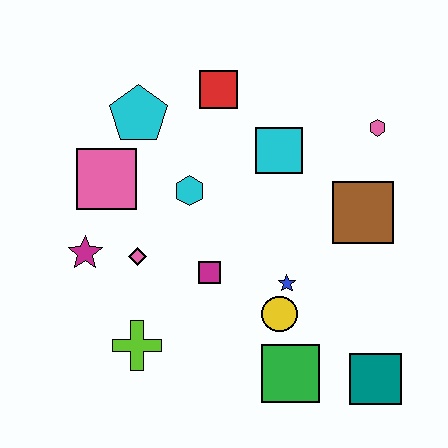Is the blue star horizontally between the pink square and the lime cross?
No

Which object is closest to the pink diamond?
The magenta star is closest to the pink diamond.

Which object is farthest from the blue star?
The cyan pentagon is farthest from the blue star.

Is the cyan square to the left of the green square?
Yes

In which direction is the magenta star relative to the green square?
The magenta star is to the left of the green square.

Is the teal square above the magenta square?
No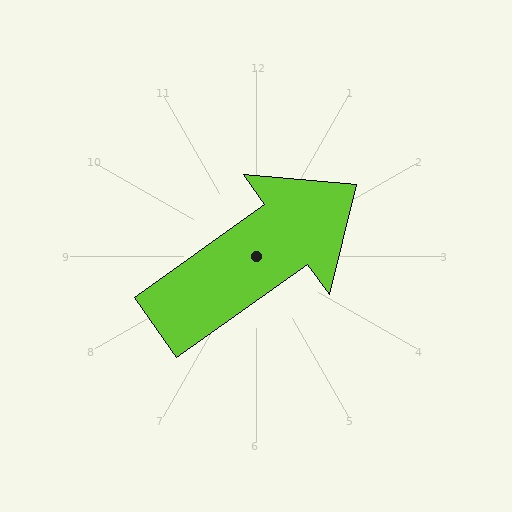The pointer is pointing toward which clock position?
Roughly 2 o'clock.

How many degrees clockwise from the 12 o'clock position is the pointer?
Approximately 55 degrees.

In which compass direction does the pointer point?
Northeast.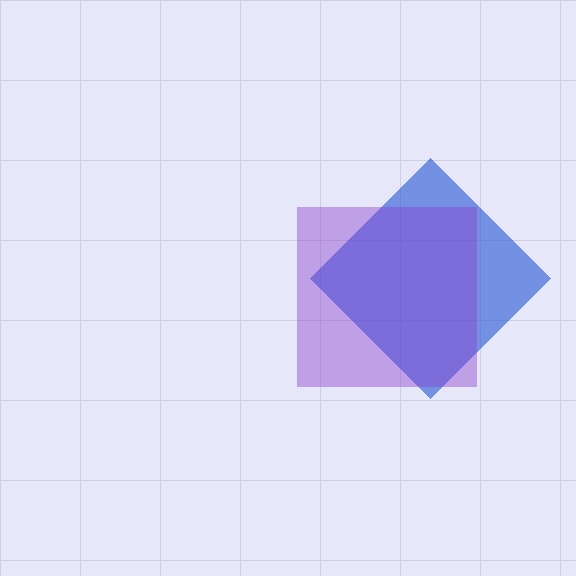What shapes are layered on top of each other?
The layered shapes are: a blue diamond, a purple square.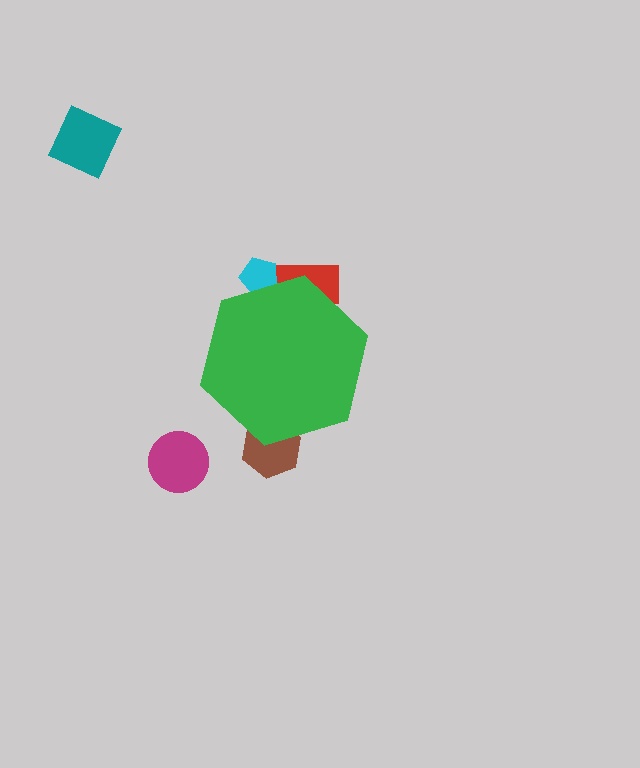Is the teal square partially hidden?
No, the teal square is fully visible.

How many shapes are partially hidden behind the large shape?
3 shapes are partially hidden.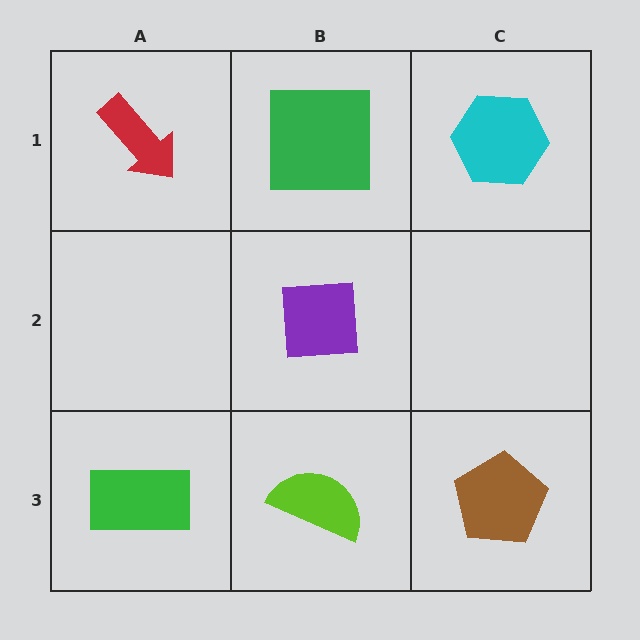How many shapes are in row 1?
3 shapes.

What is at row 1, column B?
A green square.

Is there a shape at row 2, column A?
No, that cell is empty.